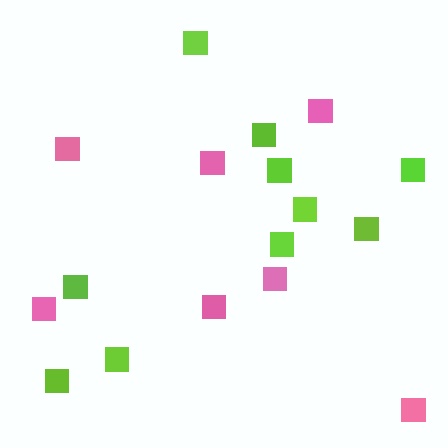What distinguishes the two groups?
There are 2 groups: one group of pink squares (7) and one group of lime squares (10).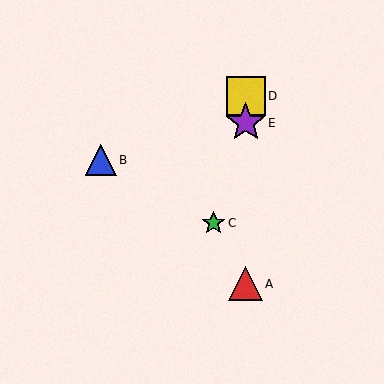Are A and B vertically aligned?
No, A is at x≈245 and B is at x≈101.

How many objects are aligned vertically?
3 objects (A, D, E) are aligned vertically.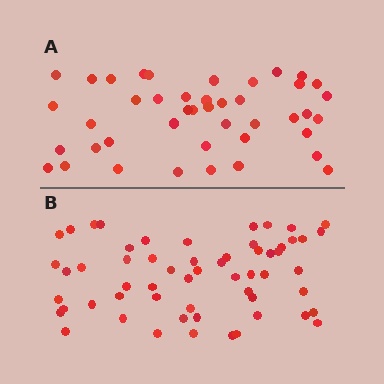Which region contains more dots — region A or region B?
Region B (the bottom region) has more dots.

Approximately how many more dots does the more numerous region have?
Region B has approximately 15 more dots than region A.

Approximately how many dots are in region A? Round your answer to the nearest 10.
About 40 dots. (The exact count is 43, which rounds to 40.)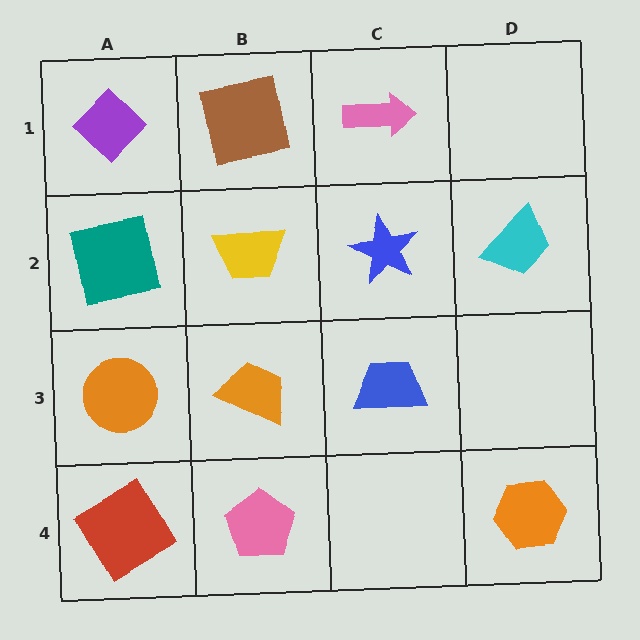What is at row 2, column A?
A teal square.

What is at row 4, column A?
A red diamond.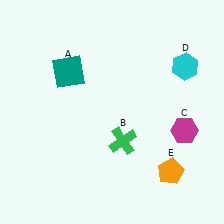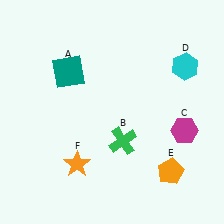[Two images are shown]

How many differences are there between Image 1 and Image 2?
There is 1 difference between the two images.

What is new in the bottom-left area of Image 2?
An orange star (F) was added in the bottom-left area of Image 2.